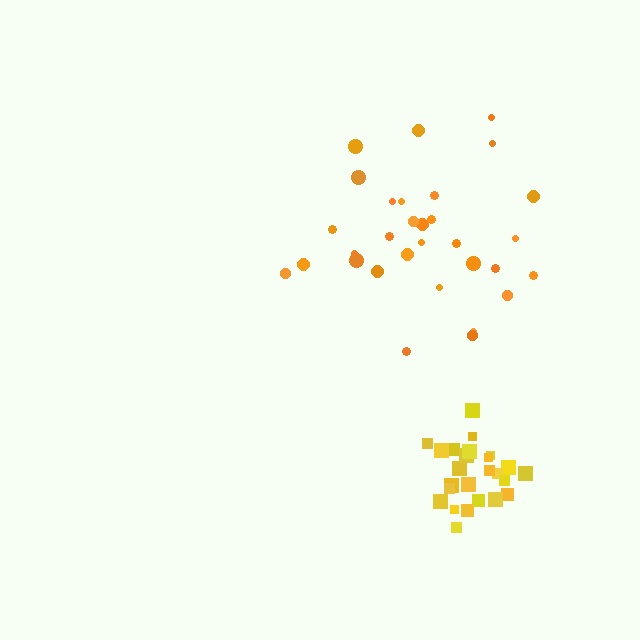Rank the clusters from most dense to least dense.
yellow, orange.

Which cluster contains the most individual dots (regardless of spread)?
Orange (31).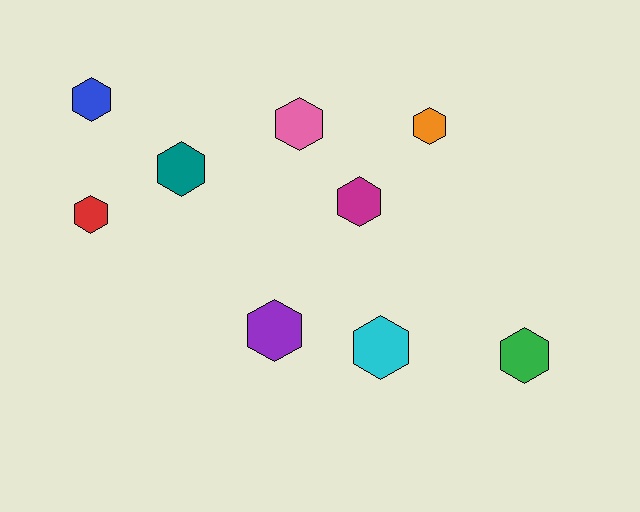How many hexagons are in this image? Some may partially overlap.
There are 9 hexagons.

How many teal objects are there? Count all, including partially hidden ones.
There is 1 teal object.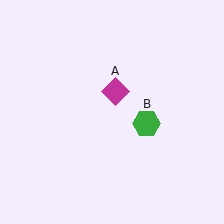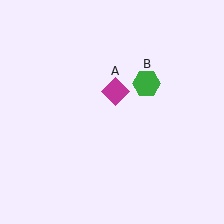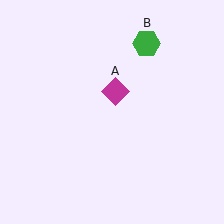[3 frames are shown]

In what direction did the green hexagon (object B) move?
The green hexagon (object B) moved up.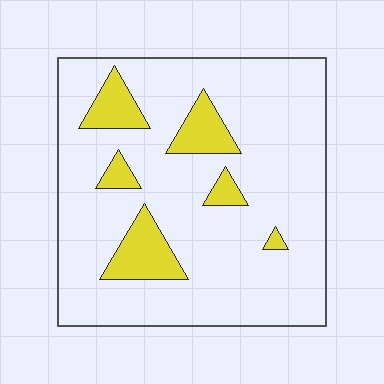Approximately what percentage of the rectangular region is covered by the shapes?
Approximately 15%.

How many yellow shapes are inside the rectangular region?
6.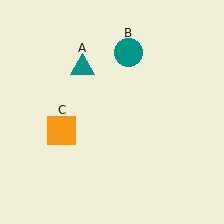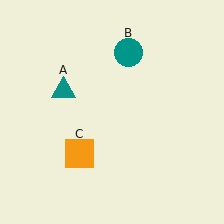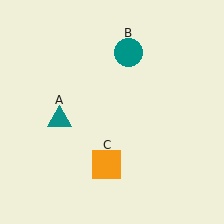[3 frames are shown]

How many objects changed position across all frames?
2 objects changed position: teal triangle (object A), orange square (object C).